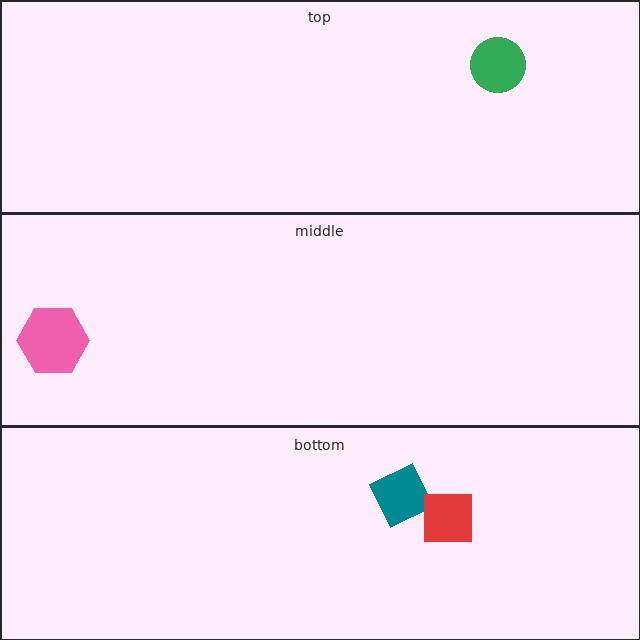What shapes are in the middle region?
The pink hexagon.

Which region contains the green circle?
The top region.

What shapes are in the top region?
The green circle.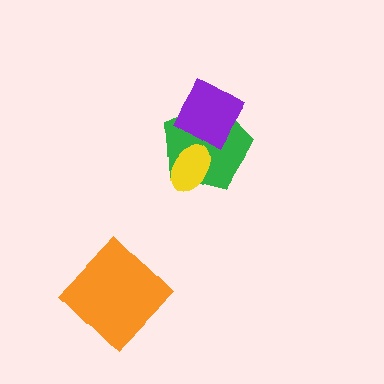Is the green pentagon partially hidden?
Yes, it is partially covered by another shape.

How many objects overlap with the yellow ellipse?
1 object overlaps with the yellow ellipse.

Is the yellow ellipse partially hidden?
No, no other shape covers it.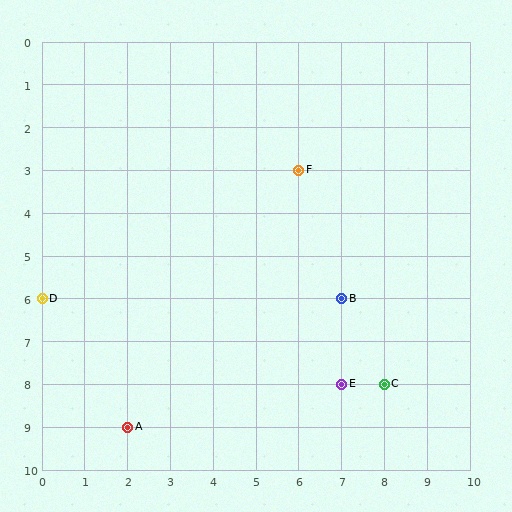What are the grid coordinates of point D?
Point D is at grid coordinates (0, 6).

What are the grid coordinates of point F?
Point F is at grid coordinates (6, 3).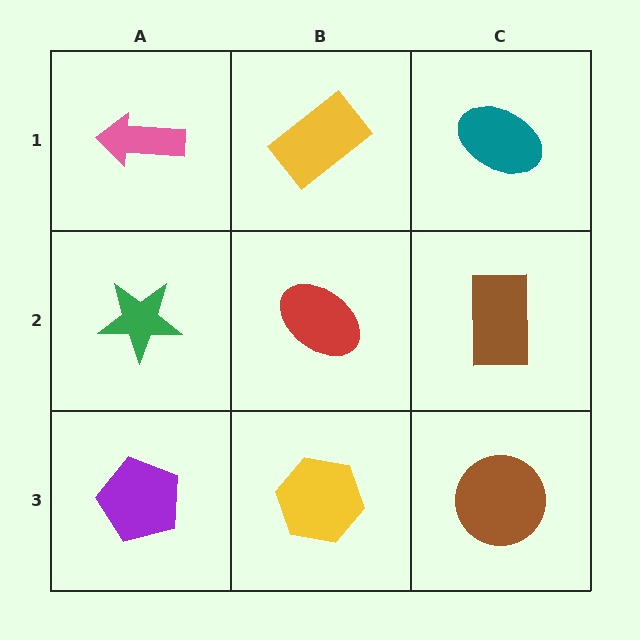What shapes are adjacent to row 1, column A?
A green star (row 2, column A), a yellow rectangle (row 1, column B).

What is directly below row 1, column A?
A green star.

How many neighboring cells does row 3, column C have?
2.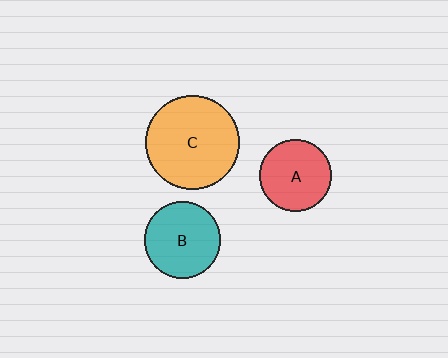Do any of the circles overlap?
No, none of the circles overlap.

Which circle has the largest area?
Circle C (orange).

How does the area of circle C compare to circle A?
Approximately 1.7 times.